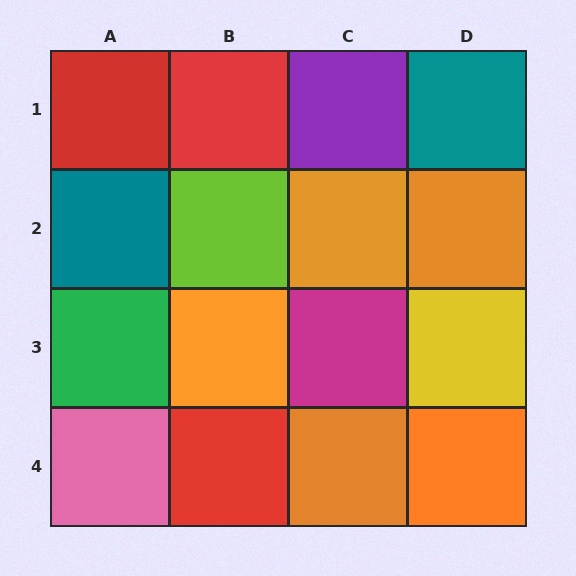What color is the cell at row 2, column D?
Orange.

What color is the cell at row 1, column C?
Purple.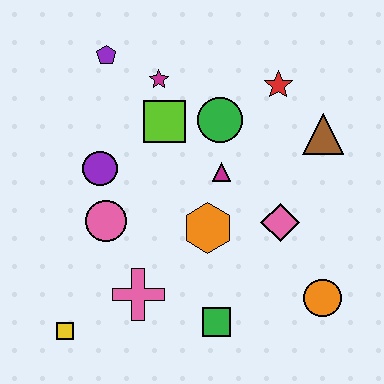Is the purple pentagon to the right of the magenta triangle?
No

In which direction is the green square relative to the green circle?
The green square is below the green circle.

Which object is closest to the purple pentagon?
The magenta star is closest to the purple pentagon.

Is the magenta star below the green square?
No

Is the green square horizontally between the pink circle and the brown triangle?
Yes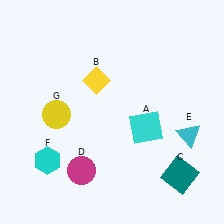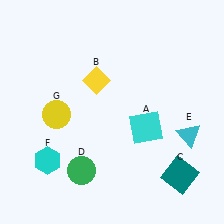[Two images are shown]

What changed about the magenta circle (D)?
In Image 1, D is magenta. In Image 2, it changed to green.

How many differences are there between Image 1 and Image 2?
There is 1 difference between the two images.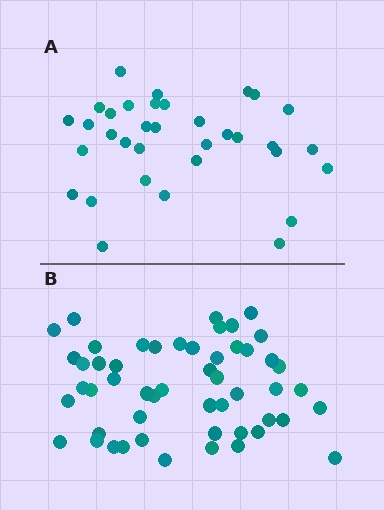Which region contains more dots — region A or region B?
Region B (the bottom region) has more dots.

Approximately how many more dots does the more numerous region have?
Region B has approximately 20 more dots than region A.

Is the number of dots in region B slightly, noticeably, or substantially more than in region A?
Region B has substantially more. The ratio is roughly 1.5 to 1.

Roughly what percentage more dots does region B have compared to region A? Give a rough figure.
About 55% more.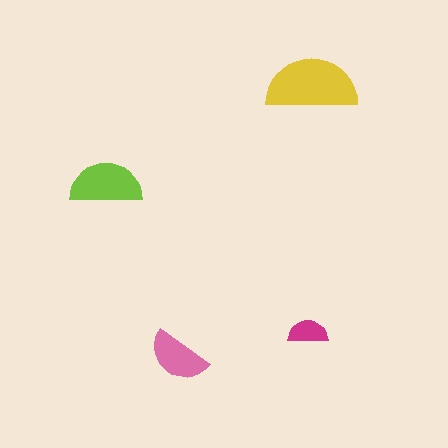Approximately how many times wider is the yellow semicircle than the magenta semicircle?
About 2.5 times wider.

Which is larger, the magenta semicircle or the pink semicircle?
The pink one.